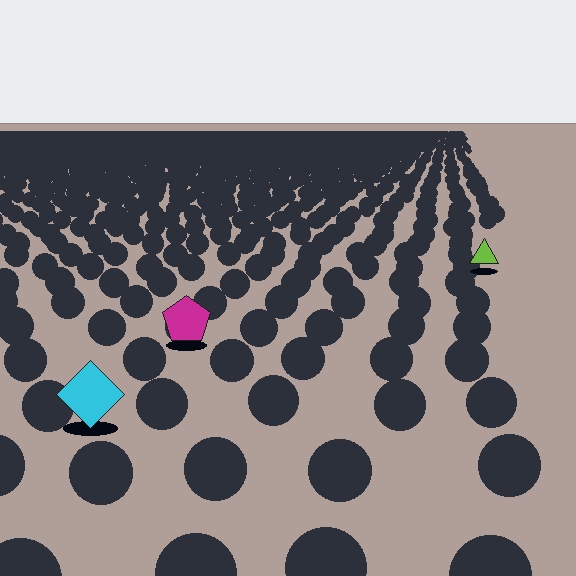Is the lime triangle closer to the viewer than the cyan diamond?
No. The cyan diamond is closer — you can tell from the texture gradient: the ground texture is coarser near it.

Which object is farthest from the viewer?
The lime triangle is farthest from the viewer. It appears smaller and the ground texture around it is denser.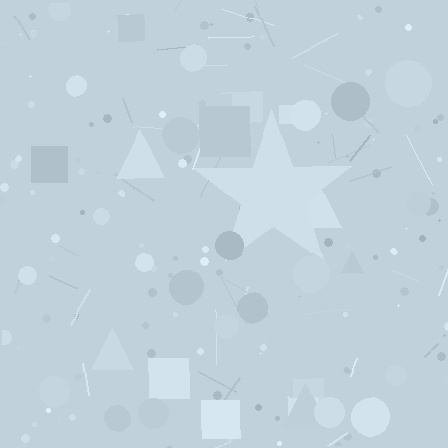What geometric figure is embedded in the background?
A star is embedded in the background.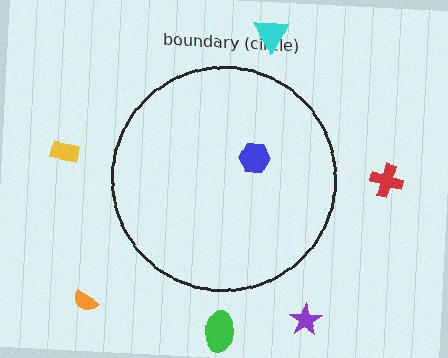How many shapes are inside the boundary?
1 inside, 6 outside.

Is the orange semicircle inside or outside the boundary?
Outside.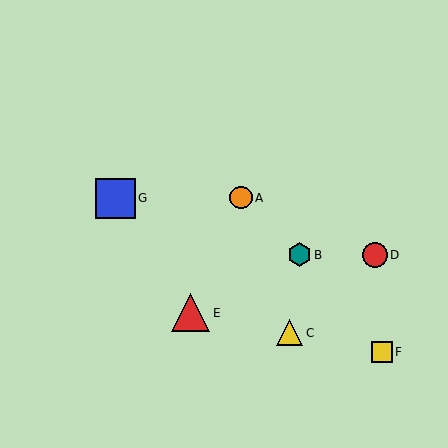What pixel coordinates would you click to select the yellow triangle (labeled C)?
Click at (290, 333) to select the yellow triangle C.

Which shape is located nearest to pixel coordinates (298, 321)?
The yellow triangle (labeled C) at (290, 333) is nearest to that location.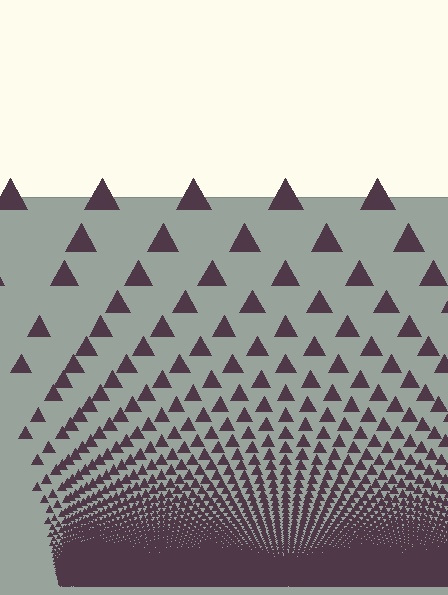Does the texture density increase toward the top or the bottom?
Density increases toward the bottom.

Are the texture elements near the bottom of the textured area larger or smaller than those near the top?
Smaller. The gradient is inverted — elements near the bottom are smaller and denser.